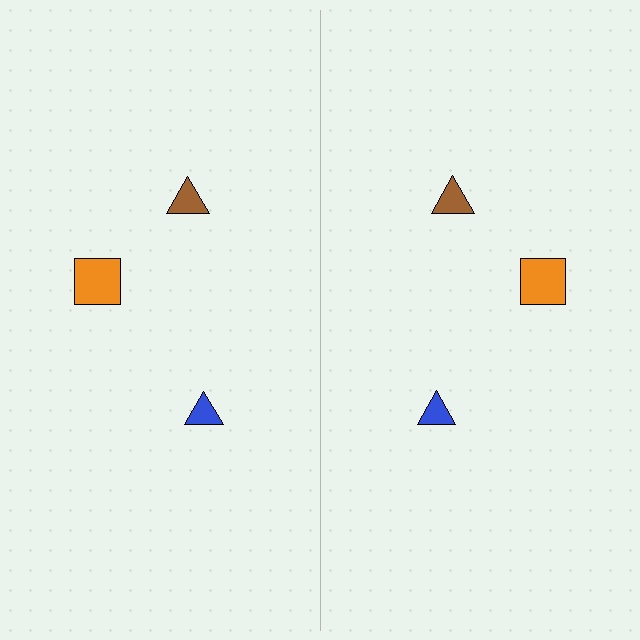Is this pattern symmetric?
Yes, this pattern has bilateral (reflection) symmetry.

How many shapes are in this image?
There are 6 shapes in this image.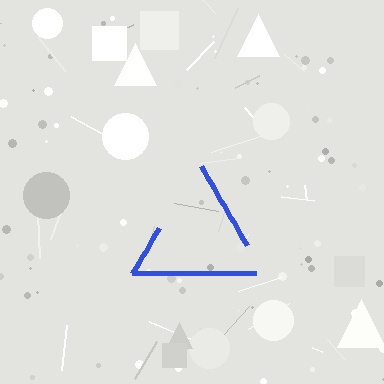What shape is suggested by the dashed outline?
The dashed outline suggests a triangle.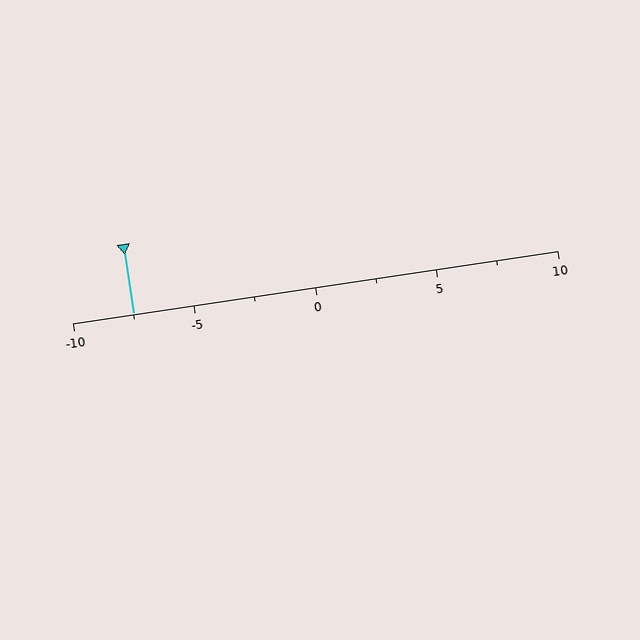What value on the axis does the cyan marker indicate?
The marker indicates approximately -7.5.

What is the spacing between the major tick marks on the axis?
The major ticks are spaced 5 apart.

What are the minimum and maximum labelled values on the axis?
The axis runs from -10 to 10.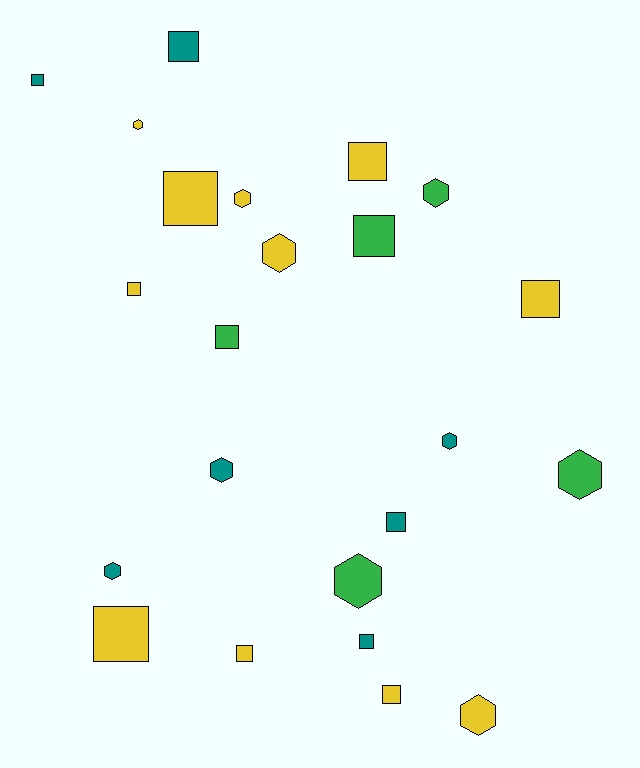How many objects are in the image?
There are 23 objects.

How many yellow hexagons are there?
There are 4 yellow hexagons.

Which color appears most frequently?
Yellow, with 11 objects.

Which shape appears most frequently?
Square, with 13 objects.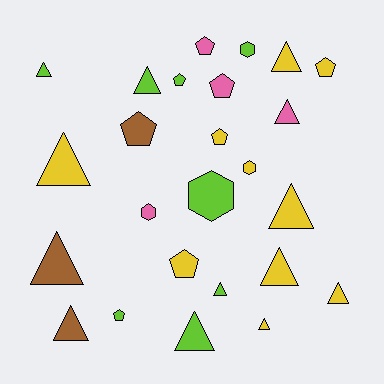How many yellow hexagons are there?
There is 1 yellow hexagon.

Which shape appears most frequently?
Triangle, with 13 objects.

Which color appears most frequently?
Yellow, with 10 objects.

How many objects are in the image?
There are 25 objects.